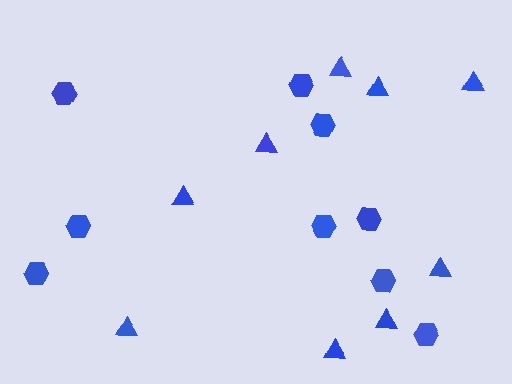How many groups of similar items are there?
There are 2 groups: one group of hexagons (9) and one group of triangles (9).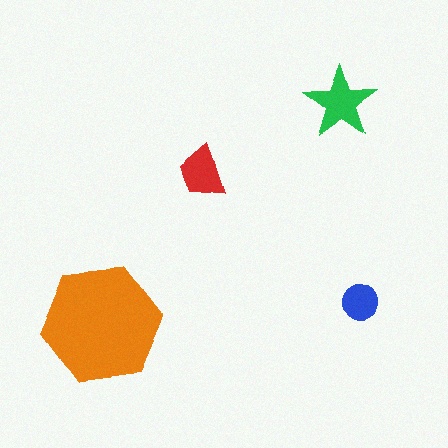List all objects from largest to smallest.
The orange hexagon, the green star, the red trapezoid, the blue circle.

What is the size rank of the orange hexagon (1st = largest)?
1st.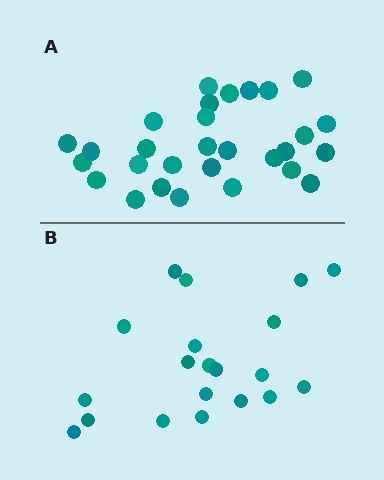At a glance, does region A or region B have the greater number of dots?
Region A (the top region) has more dots.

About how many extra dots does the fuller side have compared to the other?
Region A has roughly 8 or so more dots than region B.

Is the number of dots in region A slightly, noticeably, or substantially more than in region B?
Region A has substantially more. The ratio is roughly 1.4 to 1.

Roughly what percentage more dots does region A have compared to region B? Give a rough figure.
About 45% more.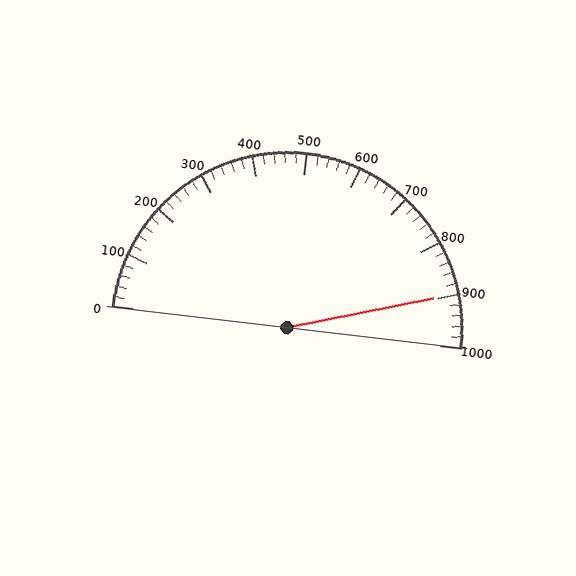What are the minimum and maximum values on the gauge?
The gauge ranges from 0 to 1000.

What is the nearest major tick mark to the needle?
The nearest major tick mark is 900.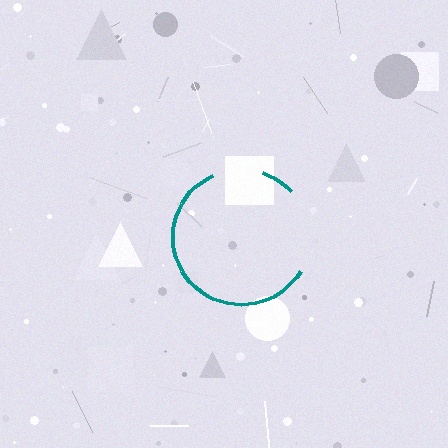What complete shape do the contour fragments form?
The contour fragments form a circle.